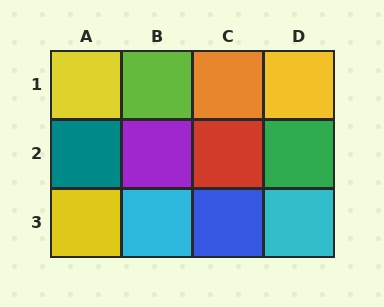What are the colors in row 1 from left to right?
Yellow, lime, orange, yellow.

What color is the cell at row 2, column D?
Green.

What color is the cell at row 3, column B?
Cyan.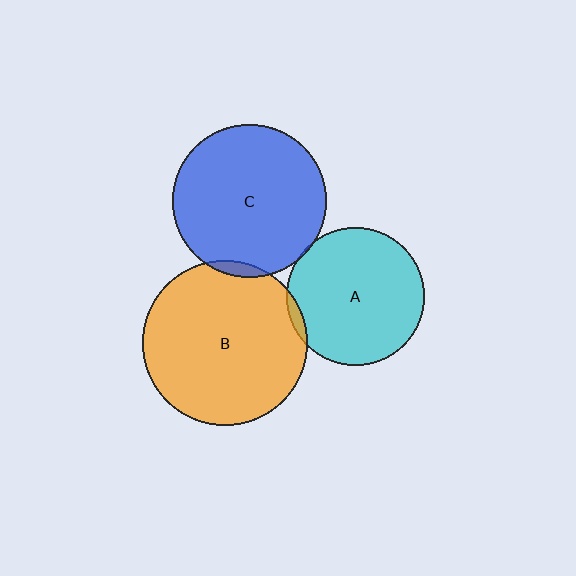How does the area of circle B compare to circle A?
Approximately 1.4 times.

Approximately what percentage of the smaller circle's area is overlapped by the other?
Approximately 5%.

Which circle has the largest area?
Circle B (orange).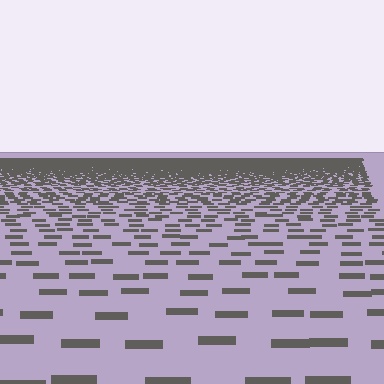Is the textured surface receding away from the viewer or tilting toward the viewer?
The surface is receding away from the viewer. Texture elements get smaller and denser toward the top.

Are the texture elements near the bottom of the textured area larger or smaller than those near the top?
Larger. Near the bottom, elements are closer to the viewer and appear at a bigger on-screen size.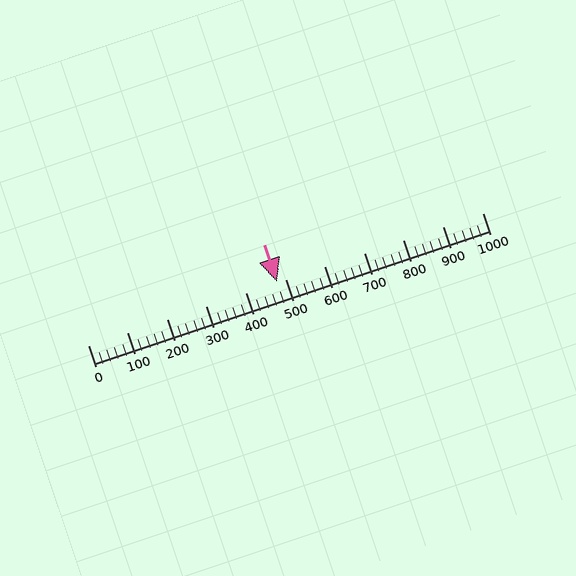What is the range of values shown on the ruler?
The ruler shows values from 0 to 1000.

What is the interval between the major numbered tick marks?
The major tick marks are spaced 100 units apart.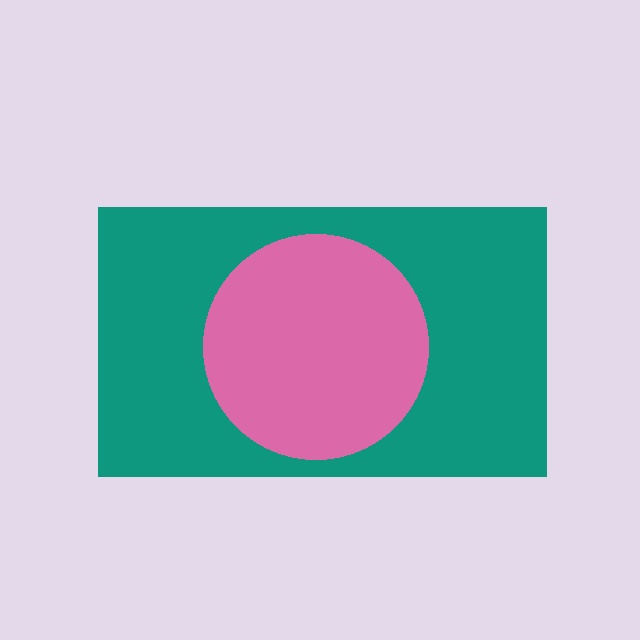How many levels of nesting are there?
2.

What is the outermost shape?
The teal rectangle.